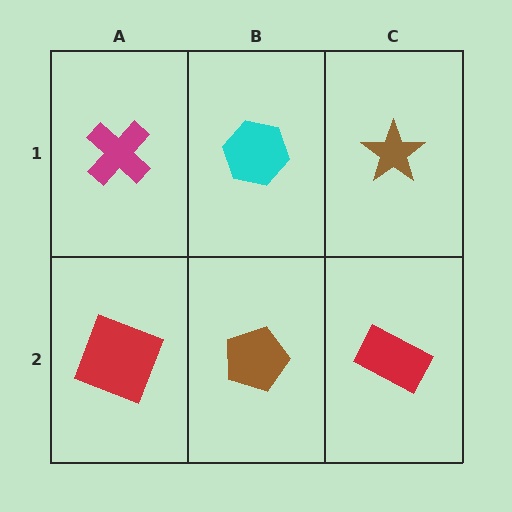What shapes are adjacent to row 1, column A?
A red square (row 2, column A), a cyan hexagon (row 1, column B).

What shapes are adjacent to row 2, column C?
A brown star (row 1, column C), a brown pentagon (row 2, column B).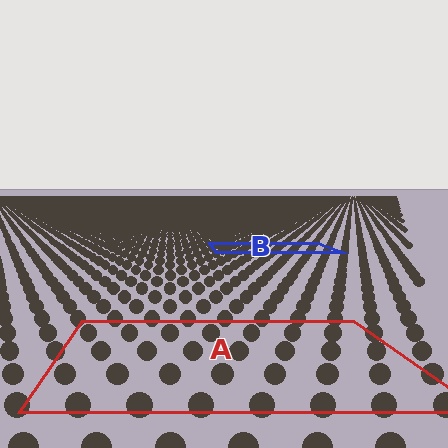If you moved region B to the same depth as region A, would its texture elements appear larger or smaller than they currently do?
They would appear larger. At a closer depth, the same texture elements are projected at a bigger on-screen size.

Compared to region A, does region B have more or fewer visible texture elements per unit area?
Region B has more texture elements per unit area — they are packed more densely because it is farther away.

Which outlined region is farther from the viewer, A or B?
Region B is farther from the viewer — the texture elements inside it appear smaller and more densely packed.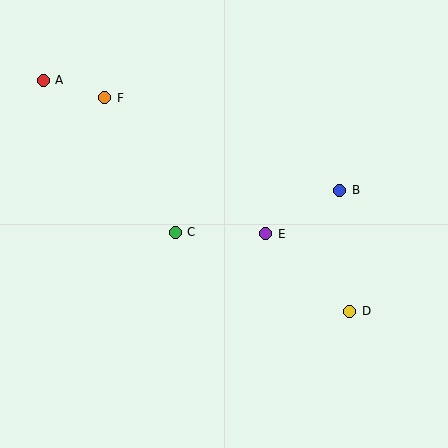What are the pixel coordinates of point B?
Point B is at (340, 190).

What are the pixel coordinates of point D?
Point D is at (350, 311).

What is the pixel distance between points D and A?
The distance between D and A is 384 pixels.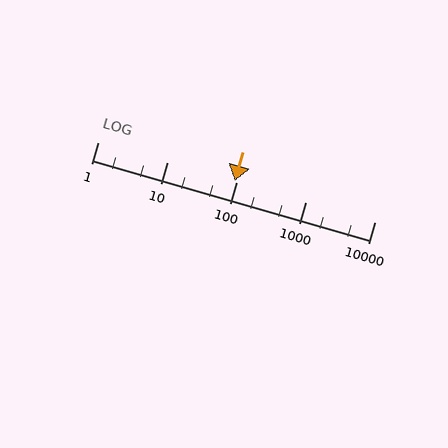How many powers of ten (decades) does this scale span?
The scale spans 4 decades, from 1 to 10000.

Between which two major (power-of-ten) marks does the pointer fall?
The pointer is between 10 and 100.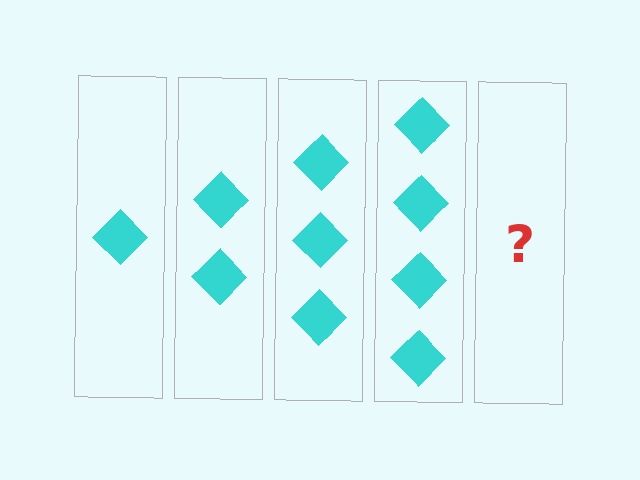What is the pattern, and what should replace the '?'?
The pattern is that each step adds one more diamond. The '?' should be 5 diamonds.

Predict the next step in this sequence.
The next step is 5 diamonds.